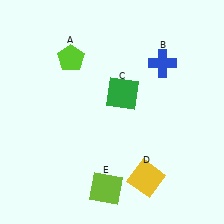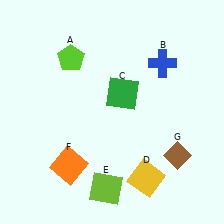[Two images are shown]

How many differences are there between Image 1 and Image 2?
There are 2 differences between the two images.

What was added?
An orange square (F), a brown diamond (G) were added in Image 2.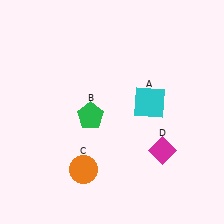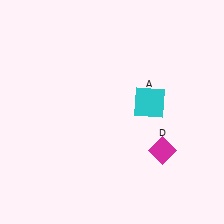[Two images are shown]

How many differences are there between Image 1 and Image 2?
There are 2 differences between the two images.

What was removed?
The green pentagon (B), the orange circle (C) were removed in Image 2.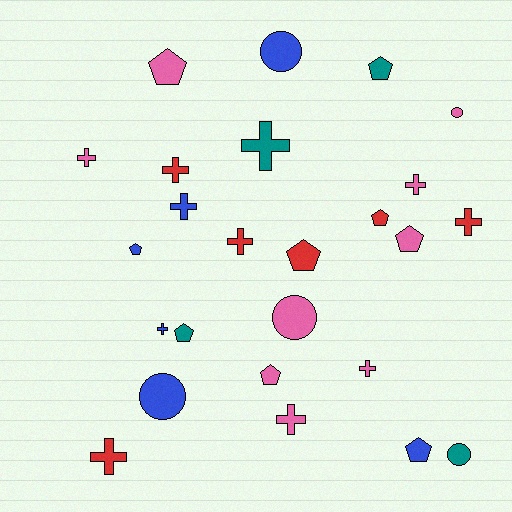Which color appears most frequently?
Pink, with 9 objects.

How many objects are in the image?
There are 25 objects.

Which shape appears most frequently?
Cross, with 11 objects.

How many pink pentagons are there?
There are 3 pink pentagons.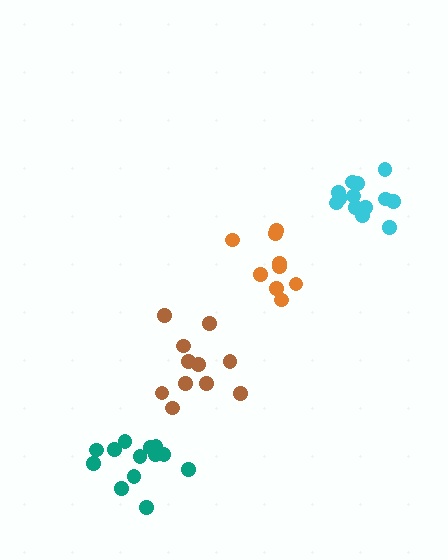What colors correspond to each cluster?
The clusters are colored: orange, teal, cyan, brown.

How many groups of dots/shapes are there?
There are 4 groups.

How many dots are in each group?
Group 1: 9 dots, Group 2: 13 dots, Group 3: 14 dots, Group 4: 11 dots (47 total).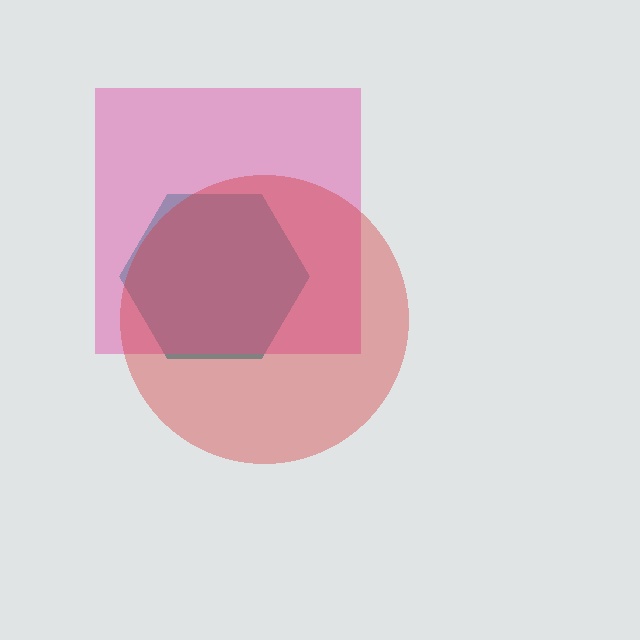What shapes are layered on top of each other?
The layered shapes are: a teal hexagon, a pink square, a red circle.